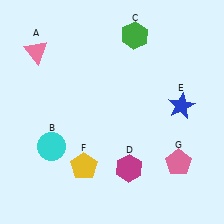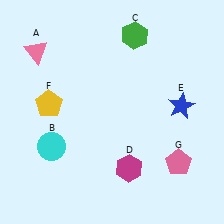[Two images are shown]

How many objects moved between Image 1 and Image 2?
1 object moved between the two images.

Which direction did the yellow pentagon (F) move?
The yellow pentagon (F) moved up.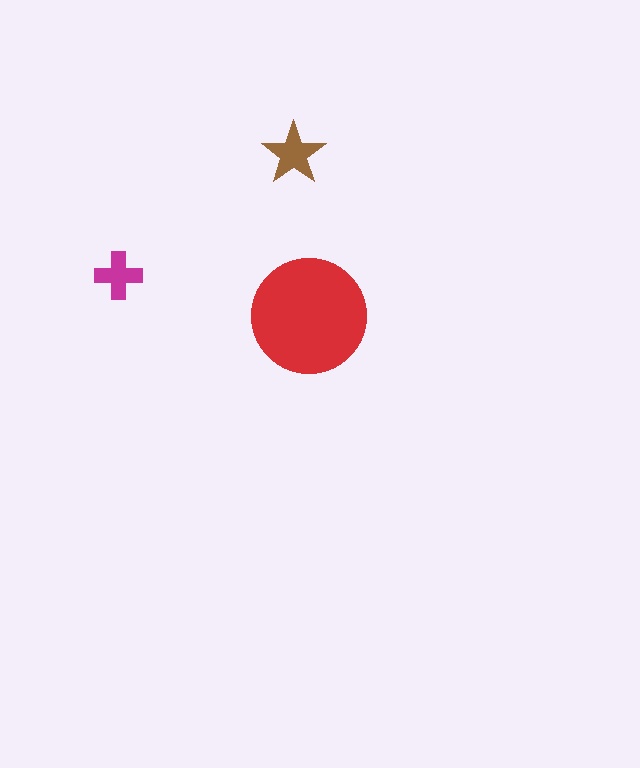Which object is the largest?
The red circle.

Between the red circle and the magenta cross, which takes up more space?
The red circle.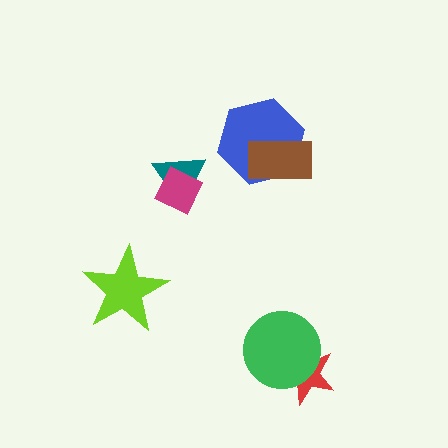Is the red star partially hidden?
Yes, it is partially covered by another shape.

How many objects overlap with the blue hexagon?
1 object overlaps with the blue hexagon.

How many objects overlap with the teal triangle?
1 object overlaps with the teal triangle.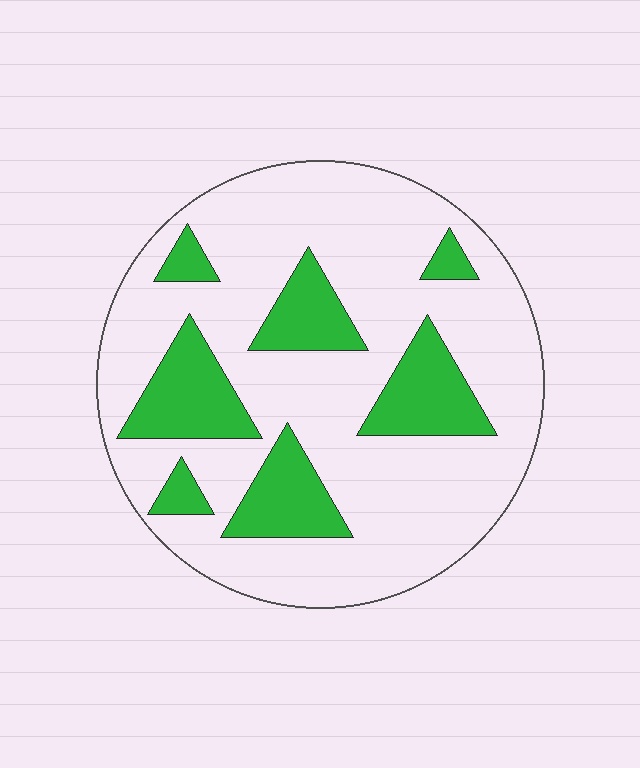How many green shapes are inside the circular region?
7.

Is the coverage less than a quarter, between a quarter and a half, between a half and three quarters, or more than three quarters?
Less than a quarter.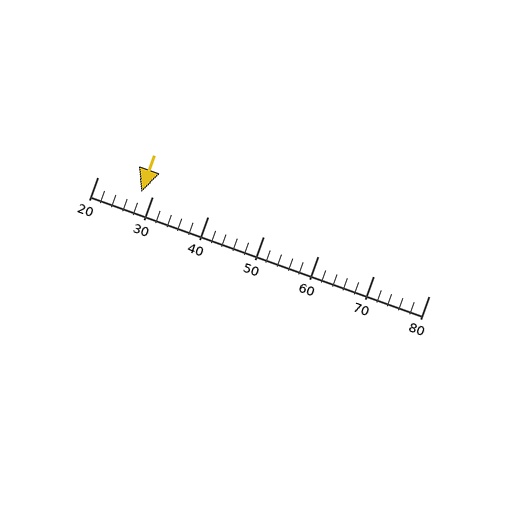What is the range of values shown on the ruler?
The ruler shows values from 20 to 80.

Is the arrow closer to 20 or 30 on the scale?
The arrow is closer to 30.